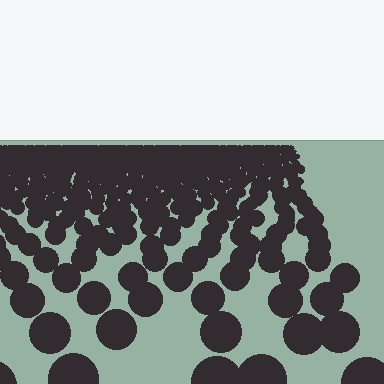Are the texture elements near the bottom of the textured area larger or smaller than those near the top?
Larger. Near the bottom, elements are closer to the viewer and appear at a bigger on-screen size.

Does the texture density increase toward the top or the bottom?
Density increases toward the top.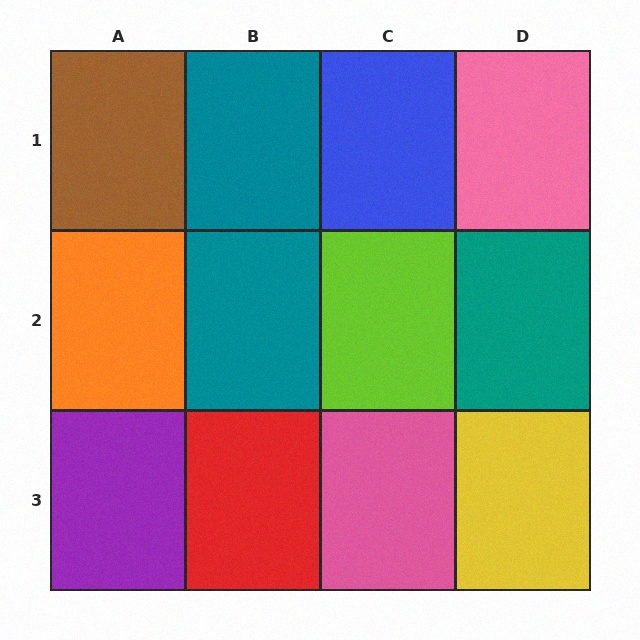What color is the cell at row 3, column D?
Yellow.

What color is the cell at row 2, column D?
Teal.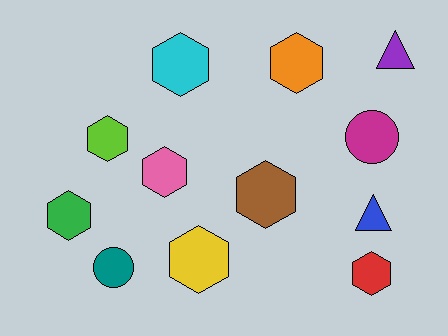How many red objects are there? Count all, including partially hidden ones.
There is 1 red object.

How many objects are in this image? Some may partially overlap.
There are 12 objects.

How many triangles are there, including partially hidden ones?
There are 2 triangles.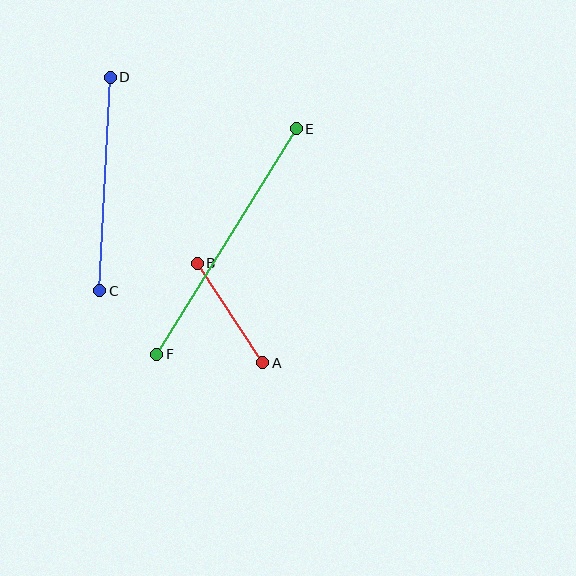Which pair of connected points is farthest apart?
Points E and F are farthest apart.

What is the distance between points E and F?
The distance is approximately 265 pixels.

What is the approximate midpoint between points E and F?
The midpoint is at approximately (226, 241) pixels.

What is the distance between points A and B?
The distance is approximately 119 pixels.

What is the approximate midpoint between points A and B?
The midpoint is at approximately (230, 313) pixels.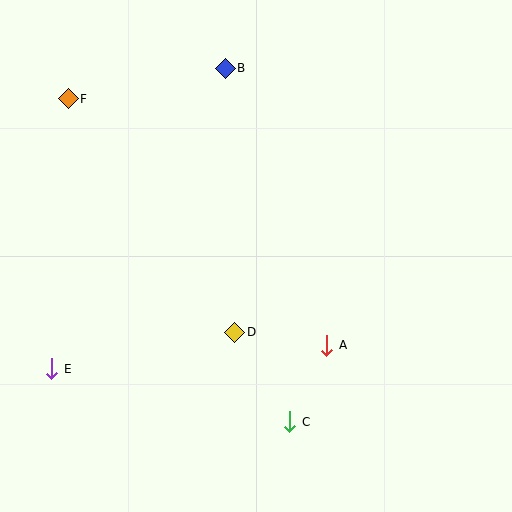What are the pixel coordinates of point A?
Point A is at (327, 345).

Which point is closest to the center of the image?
Point D at (235, 332) is closest to the center.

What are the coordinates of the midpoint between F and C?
The midpoint between F and C is at (179, 260).